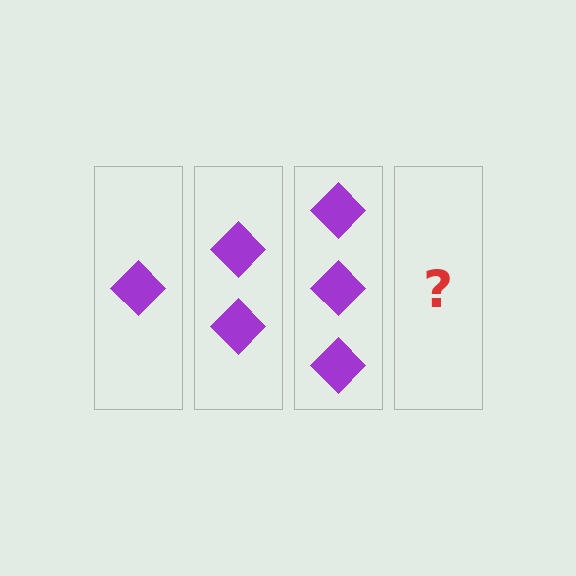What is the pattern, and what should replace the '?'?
The pattern is that each step adds one more diamond. The '?' should be 4 diamonds.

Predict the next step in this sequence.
The next step is 4 diamonds.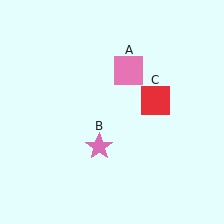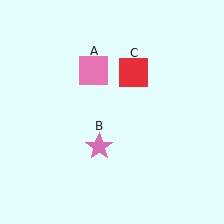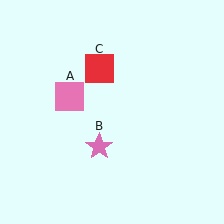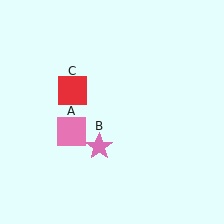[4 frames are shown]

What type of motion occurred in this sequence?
The pink square (object A), red square (object C) rotated counterclockwise around the center of the scene.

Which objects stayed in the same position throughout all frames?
Pink star (object B) remained stationary.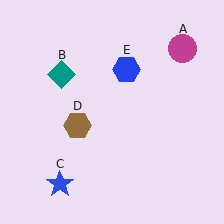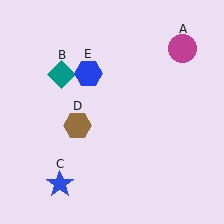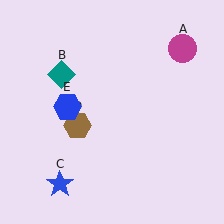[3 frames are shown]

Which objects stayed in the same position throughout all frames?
Magenta circle (object A) and teal diamond (object B) and blue star (object C) and brown hexagon (object D) remained stationary.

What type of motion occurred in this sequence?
The blue hexagon (object E) rotated counterclockwise around the center of the scene.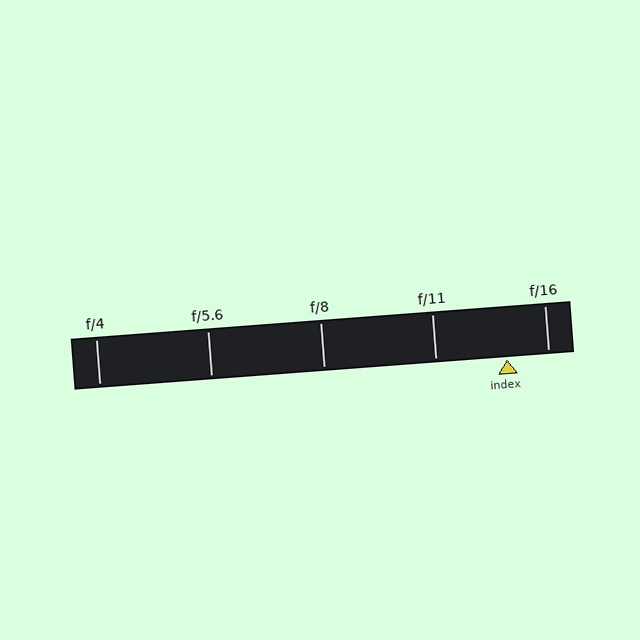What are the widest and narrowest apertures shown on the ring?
The widest aperture shown is f/4 and the narrowest is f/16.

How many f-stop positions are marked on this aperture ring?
There are 5 f-stop positions marked.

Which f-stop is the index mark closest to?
The index mark is closest to f/16.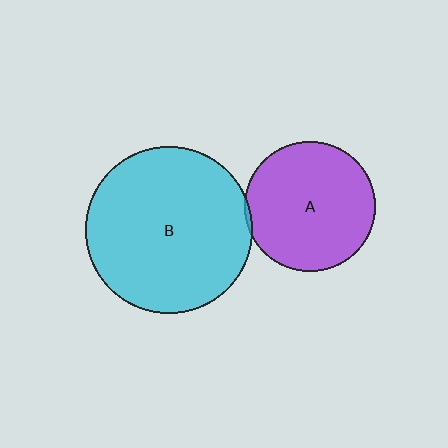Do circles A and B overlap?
Yes.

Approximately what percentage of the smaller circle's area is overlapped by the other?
Approximately 5%.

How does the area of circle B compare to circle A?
Approximately 1.6 times.